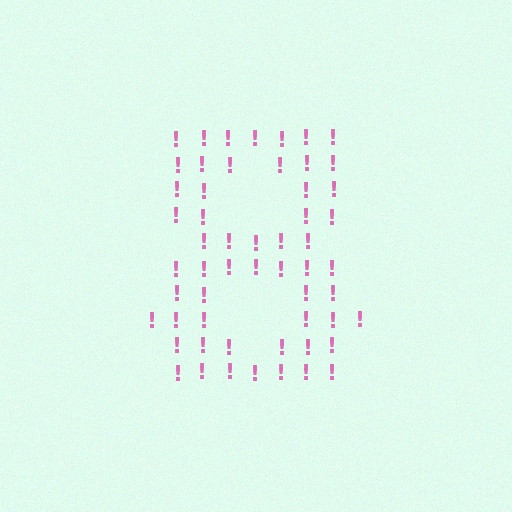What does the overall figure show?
The overall figure shows the digit 8.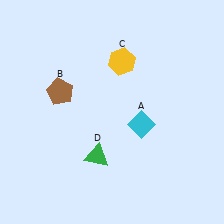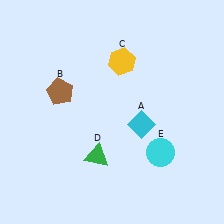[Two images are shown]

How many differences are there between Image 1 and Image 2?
There is 1 difference between the two images.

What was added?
A cyan circle (E) was added in Image 2.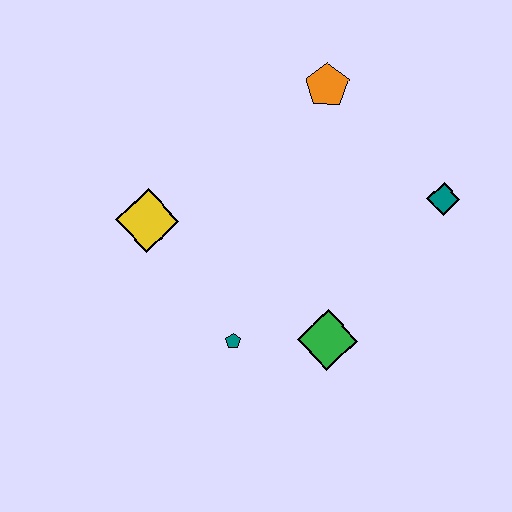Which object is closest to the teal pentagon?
The green diamond is closest to the teal pentagon.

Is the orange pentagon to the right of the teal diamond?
No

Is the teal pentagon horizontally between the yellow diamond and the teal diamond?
Yes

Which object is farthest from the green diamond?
The orange pentagon is farthest from the green diamond.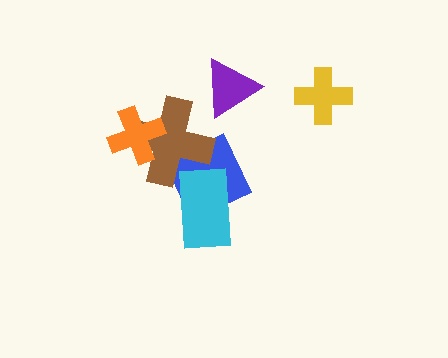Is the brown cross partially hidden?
Yes, it is partially covered by another shape.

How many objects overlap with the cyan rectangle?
1 object overlaps with the cyan rectangle.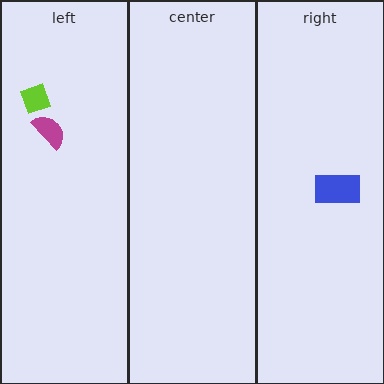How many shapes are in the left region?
2.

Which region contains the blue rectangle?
The right region.